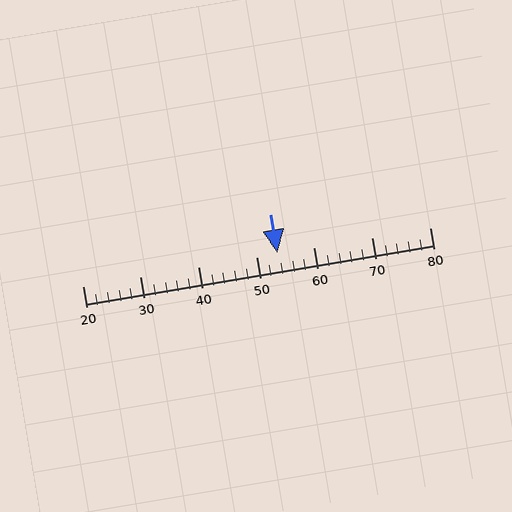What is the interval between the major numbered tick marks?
The major tick marks are spaced 10 units apart.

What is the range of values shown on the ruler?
The ruler shows values from 20 to 80.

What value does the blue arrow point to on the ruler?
The blue arrow points to approximately 54.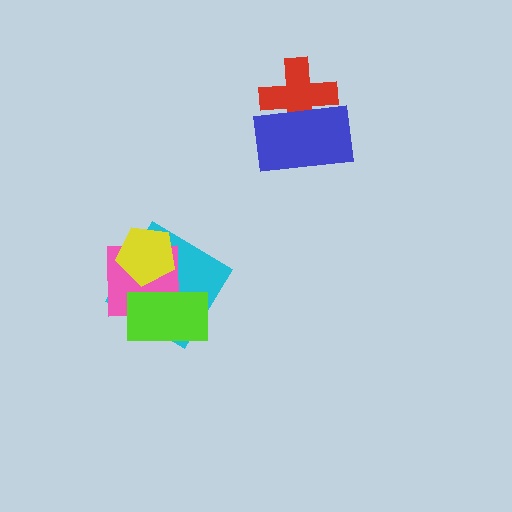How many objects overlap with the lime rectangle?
2 objects overlap with the lime rectangle.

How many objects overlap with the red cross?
1 object overlaps with the red cross.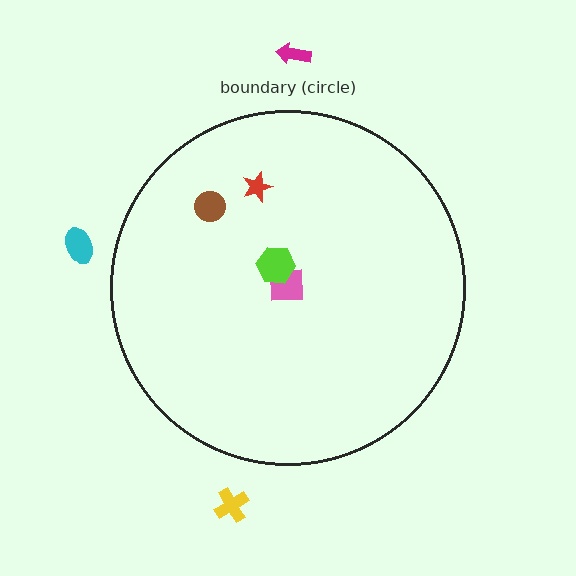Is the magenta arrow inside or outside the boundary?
Outside.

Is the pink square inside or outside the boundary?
Inside.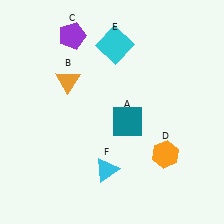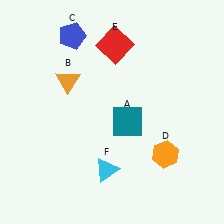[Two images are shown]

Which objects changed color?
C changed from purple to blue. E changed from cyan to red.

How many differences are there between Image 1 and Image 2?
There are 2 differences between the two images.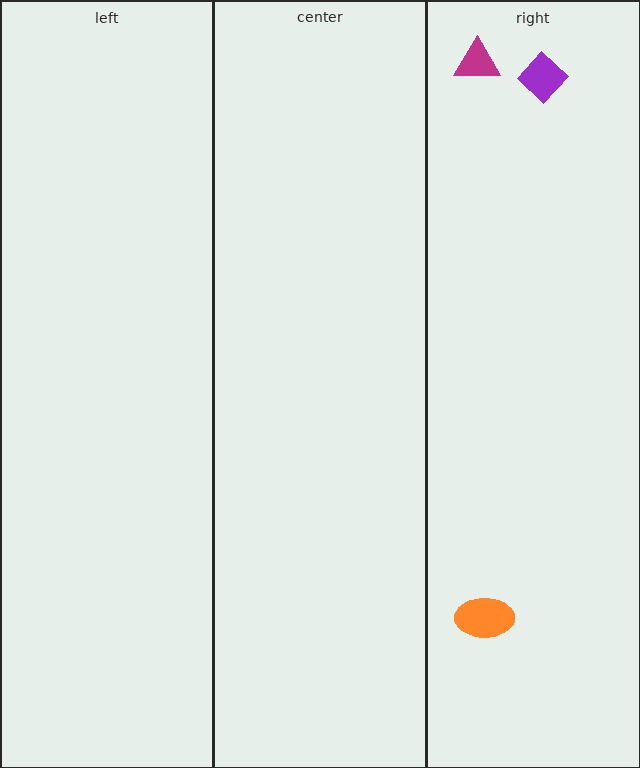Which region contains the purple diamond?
The right region.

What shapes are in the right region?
The magenta triangle, the orange ellipse, the purple diamond.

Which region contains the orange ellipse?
The right region.